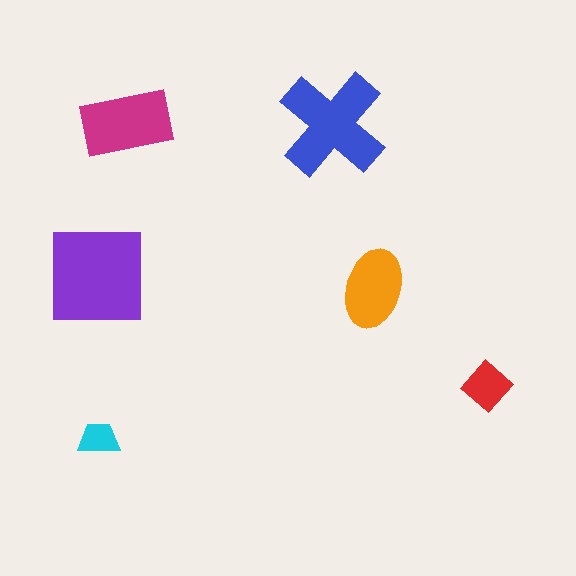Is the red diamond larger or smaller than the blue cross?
Smaller.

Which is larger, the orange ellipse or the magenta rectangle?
The magenta rectangle.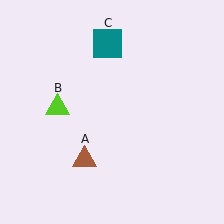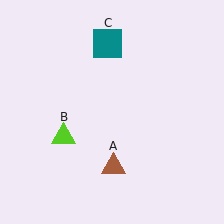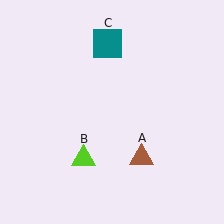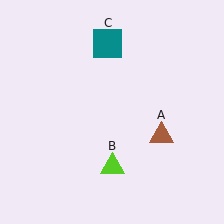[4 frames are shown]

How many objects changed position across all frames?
2 objects changed position: brown triangle (object A), lime triangle (object B).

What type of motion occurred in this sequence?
The brown triangle (object A), lime triangle (object B) rotated counterclockwise around the center of the scene.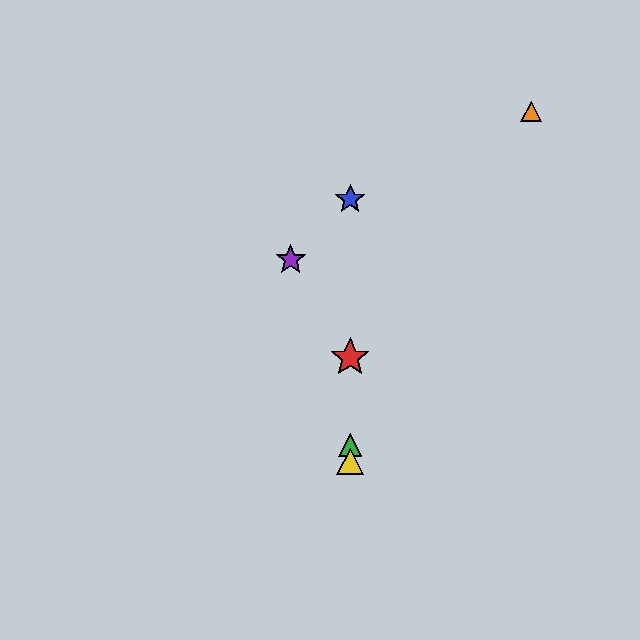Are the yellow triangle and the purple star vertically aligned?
No, the yellow triangle is at x≈350 and the purple star is at x≈291.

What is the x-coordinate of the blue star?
The blue star is at x≈350.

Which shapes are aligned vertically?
The red star, the blue star, the green triangle, the yellow triangle are aligned vertically.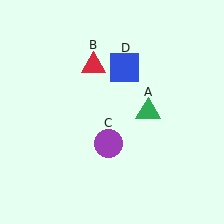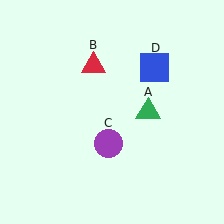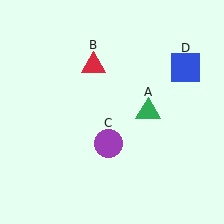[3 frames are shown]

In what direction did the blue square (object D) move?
The blue square (object D) moved right.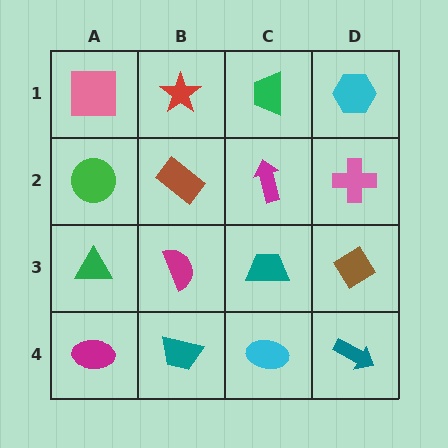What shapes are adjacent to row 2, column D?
A cyan hexagon (row 1, column D), a brown diamond (row 3, column D), a magenta arrow (row 2, column C).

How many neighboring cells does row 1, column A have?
2.